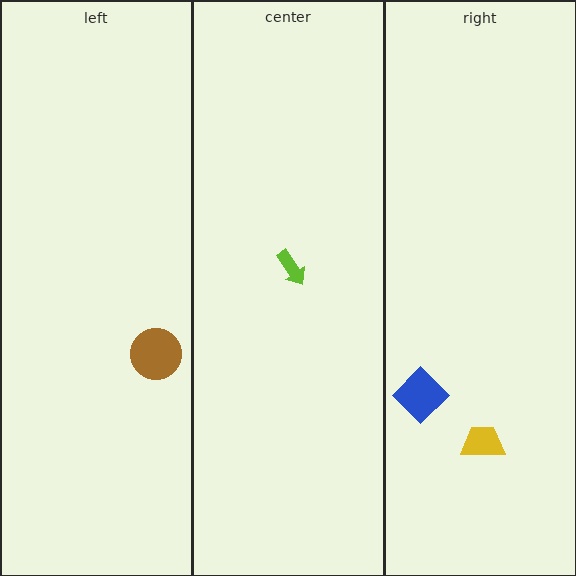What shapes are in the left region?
The brown circle.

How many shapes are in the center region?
1.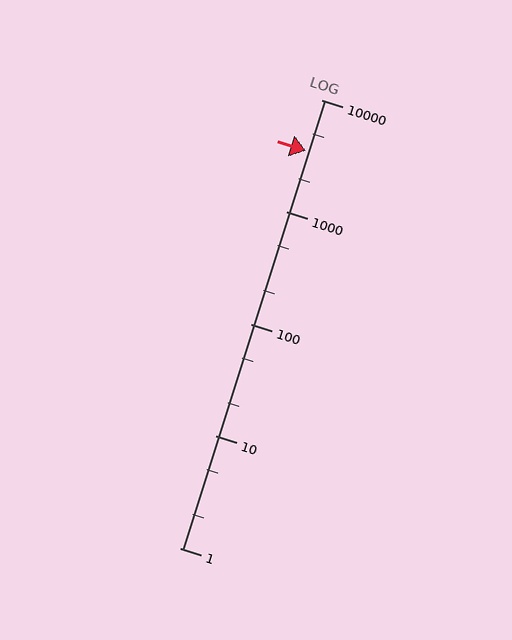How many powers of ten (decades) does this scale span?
The scale spans 4 decades, from 1 to 10000.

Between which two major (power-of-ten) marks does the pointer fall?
The pointer is between 1000 and 10000.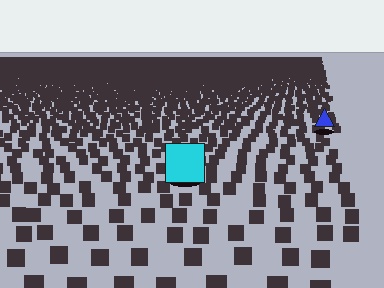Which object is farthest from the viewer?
The blue triangle is farthest from the viewer. It appears smaller and the ground texture around it is denser.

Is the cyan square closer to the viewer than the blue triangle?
Yes. The cyan square is closer — you can tell from the texture gradient: the ground texture is coarser near it.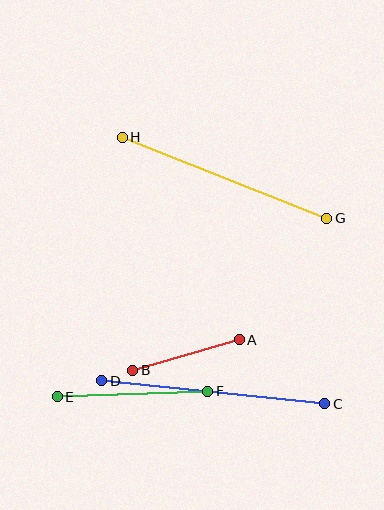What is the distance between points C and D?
The distance is approximately 224 pixels.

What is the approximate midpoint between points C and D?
The midpoint is at approximately (213, 392) pixels.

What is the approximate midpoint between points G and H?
The midpoint is at approximately (225, 178) pixels.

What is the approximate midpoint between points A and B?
The midpoint is at approximately (186, 355) pixels.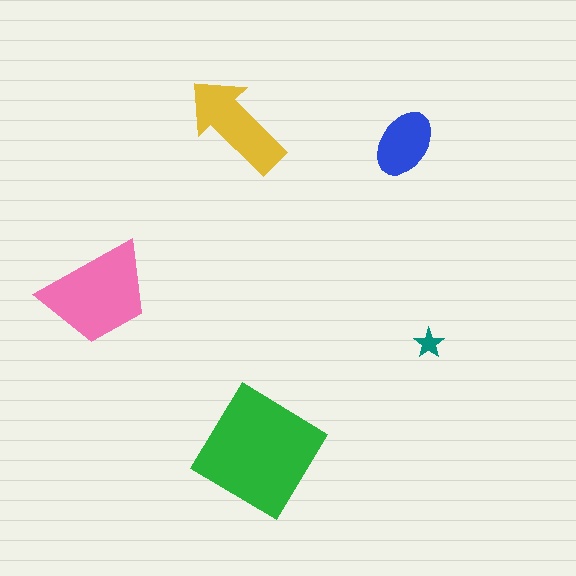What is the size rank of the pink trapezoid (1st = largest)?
2nd.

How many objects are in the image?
There are 5 objects in the image.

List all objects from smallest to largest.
The teal star, the blue ellipse, the yellow arrow, the pink trapezoid, the green diamond.